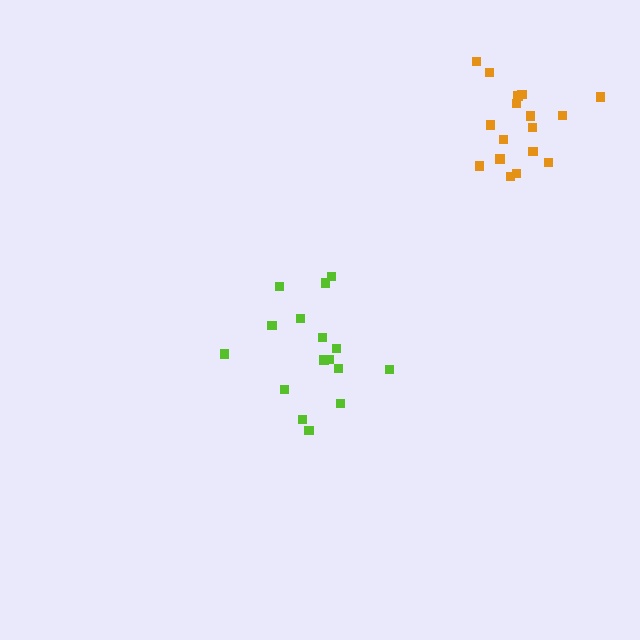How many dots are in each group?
Group 1: 17 dots, Group 2: 16 dots (33 total).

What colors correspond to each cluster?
The clusters are colored: orange, lime.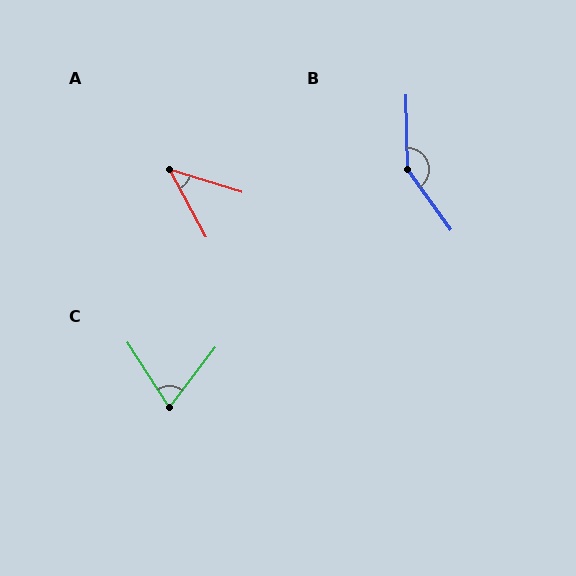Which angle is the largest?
B, at approximately 145 degrees.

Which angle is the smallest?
A, at approximately 44 degrees.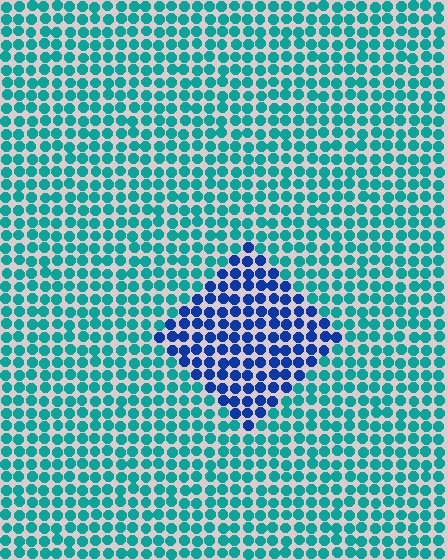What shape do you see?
I see a diamond.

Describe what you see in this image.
The image is filled with small teal elements in a uniform arrangement. A diamond-shaped region is visible where the elements are tinted to a slightly different hue, forming a subtle color boundary.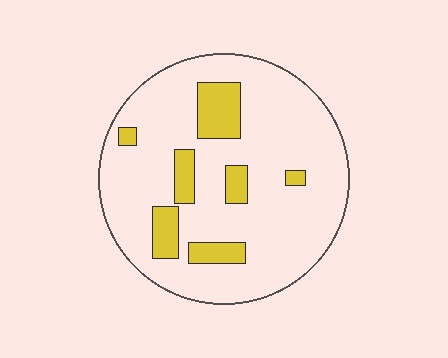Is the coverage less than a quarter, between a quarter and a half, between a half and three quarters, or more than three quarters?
Less than a quarter.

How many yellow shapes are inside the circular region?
7.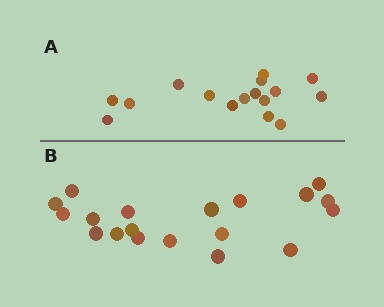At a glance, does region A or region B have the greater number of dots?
Region B (the bottom region) has more dots.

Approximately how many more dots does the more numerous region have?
Region B has just a few more — roughly 2 or 3 more dots than region A.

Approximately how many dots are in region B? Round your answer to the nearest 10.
About 20 dots. (The exact count is 19, which rounds to 20.)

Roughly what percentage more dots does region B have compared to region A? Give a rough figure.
About 20% more.